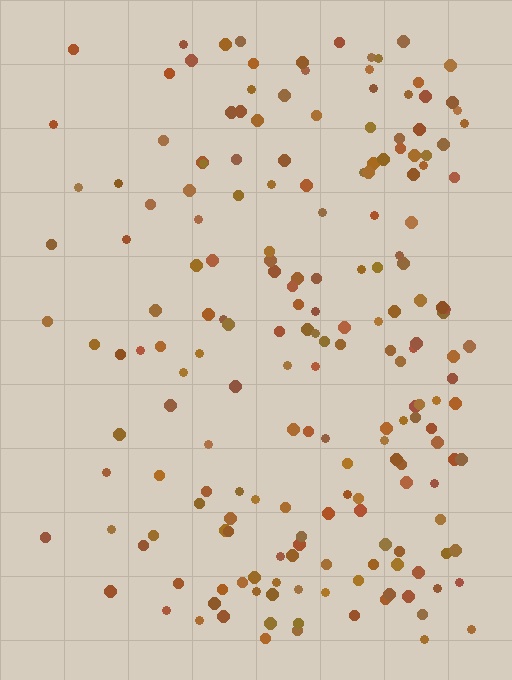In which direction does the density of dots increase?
From left to right, with the right side densest.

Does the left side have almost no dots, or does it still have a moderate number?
Still a moderate number, just noticeably fewer than the right.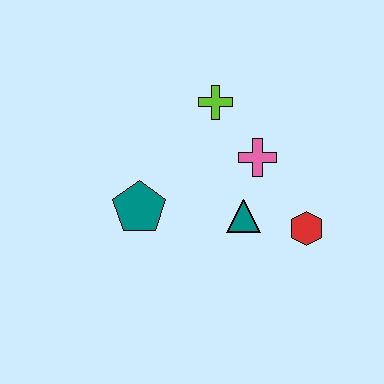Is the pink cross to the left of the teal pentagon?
No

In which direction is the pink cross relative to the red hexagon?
The pink cross is above the red hexagon.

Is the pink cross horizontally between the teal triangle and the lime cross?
No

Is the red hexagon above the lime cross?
No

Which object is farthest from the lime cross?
The red hexagon is farthest from the lime cross.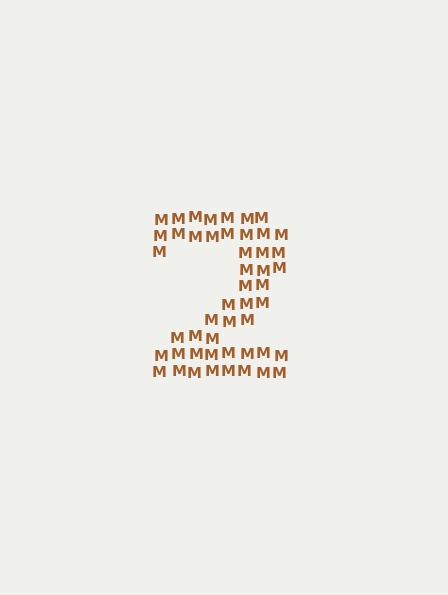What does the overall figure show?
The overall figure shows the digit 2.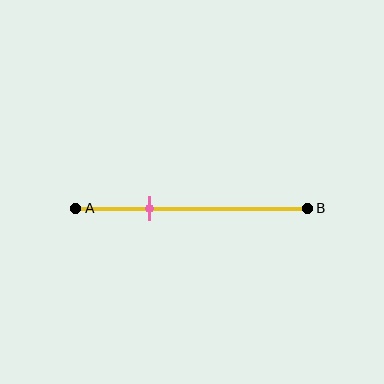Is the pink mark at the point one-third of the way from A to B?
Yes, the mark is approximately at the one-third point.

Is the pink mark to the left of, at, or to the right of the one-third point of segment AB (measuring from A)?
The pink mark is approximately at the one-third point of segment AB.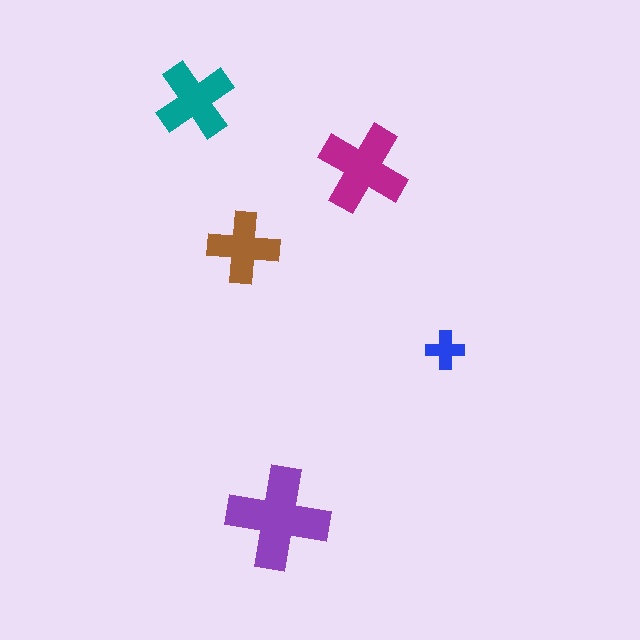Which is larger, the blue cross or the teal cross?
The teal one.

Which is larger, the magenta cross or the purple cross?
The purple one.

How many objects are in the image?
There are 5 objects in the image.